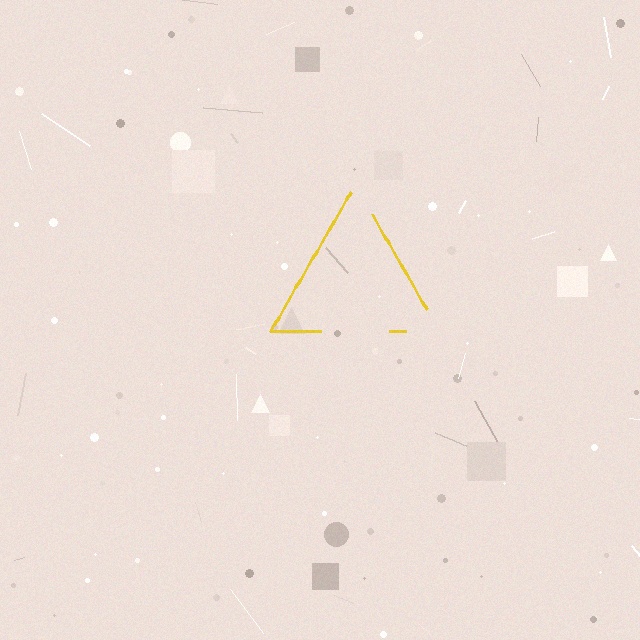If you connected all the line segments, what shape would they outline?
They would outline a triangle.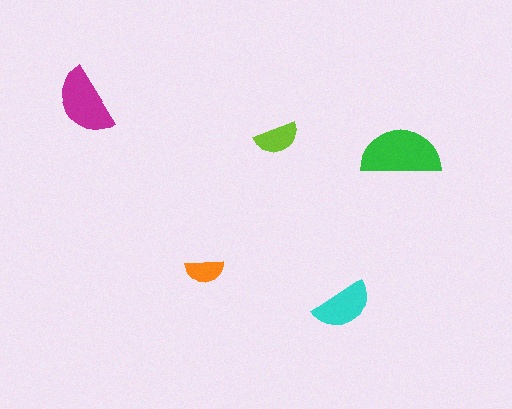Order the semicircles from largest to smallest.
the green one, the magenta one, the cyan one, the lime one, the orange one.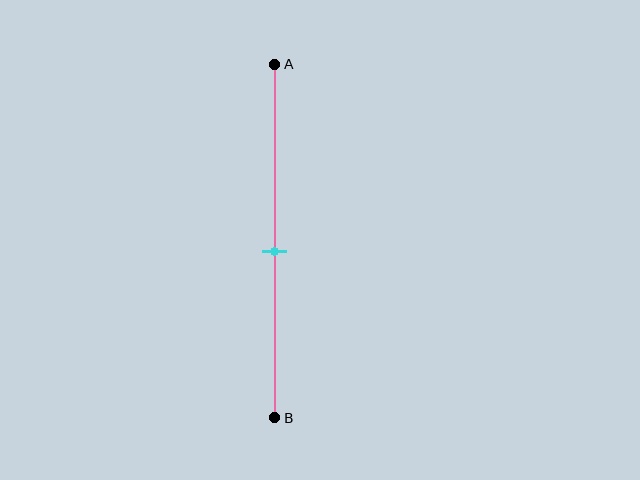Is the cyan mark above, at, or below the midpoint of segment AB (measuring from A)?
The cyan mark is approximately at the midpoint of segment AB.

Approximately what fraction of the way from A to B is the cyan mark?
The cyan mark is approximately 55% of the way from A to B.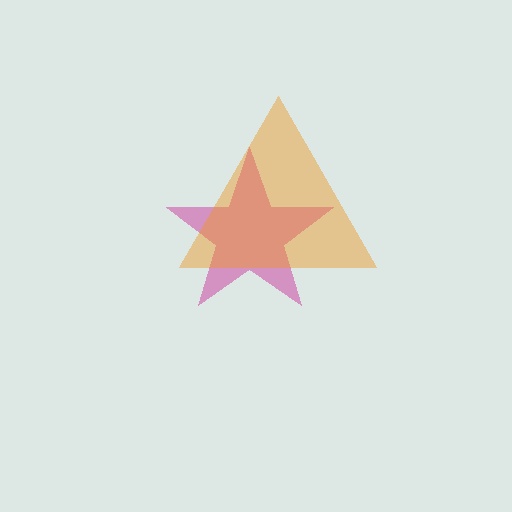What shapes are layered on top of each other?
The layered shapes are: a magenta star, an orange triangle.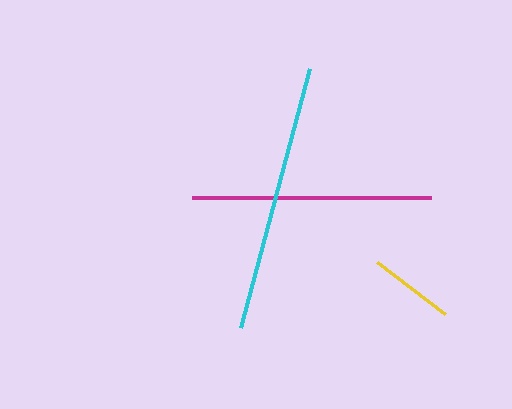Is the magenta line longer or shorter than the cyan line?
The cyan line is longer than the magenta line.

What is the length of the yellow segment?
The yellow segment is approximately 85 pixels long.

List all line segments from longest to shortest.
From longest to shortest: cyan, magenta, yellow.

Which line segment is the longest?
The cyan line is the longest at approximately 268 pixels.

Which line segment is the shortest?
The yellow line is the shortest at approximately 85 pixels.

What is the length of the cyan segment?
The cyan segment is approximately 268 pixels long.